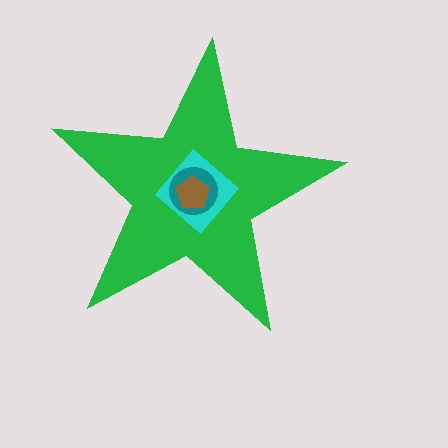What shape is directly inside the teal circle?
The brown pentagon.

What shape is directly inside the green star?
The cyan diamond.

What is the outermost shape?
The green star.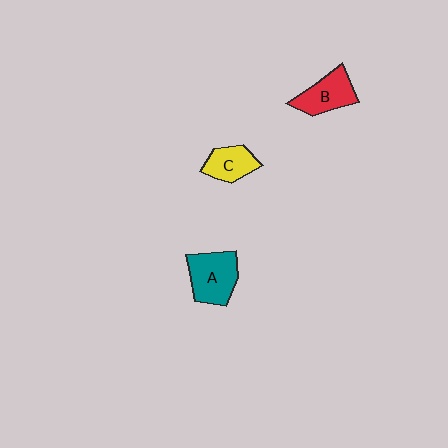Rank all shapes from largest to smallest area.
From largest to smallest: A (teal), B (red), C (yellow).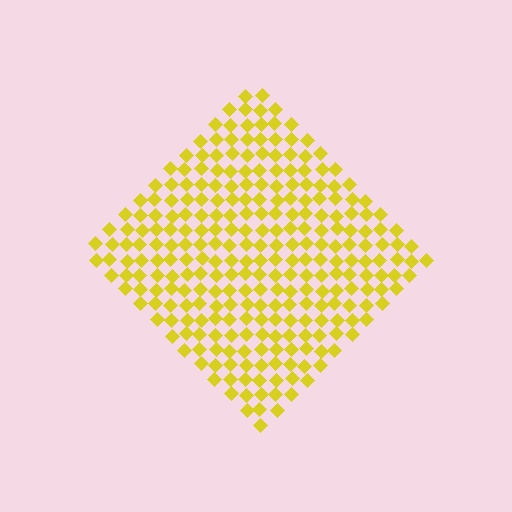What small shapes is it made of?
It is made of small diamonds.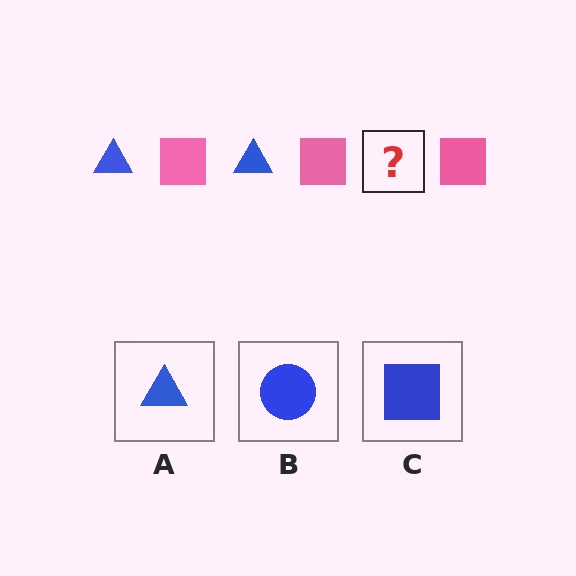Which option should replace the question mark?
Option A.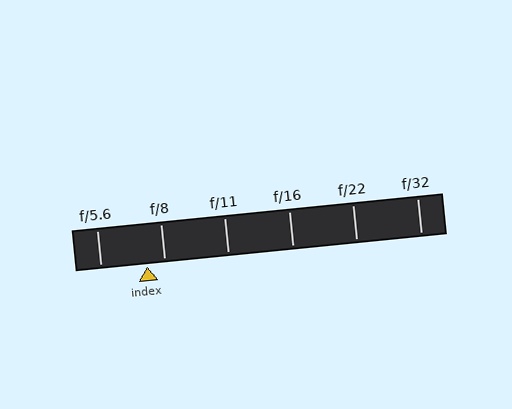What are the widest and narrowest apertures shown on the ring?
The widest aperture shown is f/5.6 and the narrowest is f/32.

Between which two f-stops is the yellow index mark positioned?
The index mark is between f/5.6 and f/8.